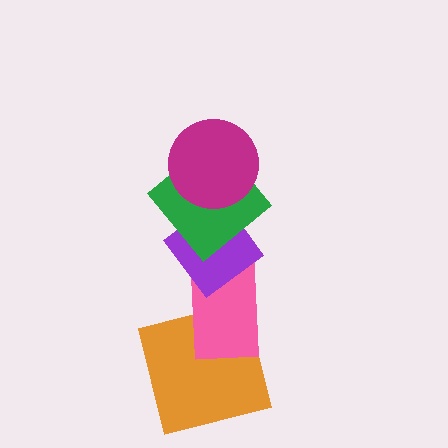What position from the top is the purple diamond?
The purple diamond is 3rd from the top.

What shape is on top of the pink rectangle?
The purple diamond is on top of the pink rectangle.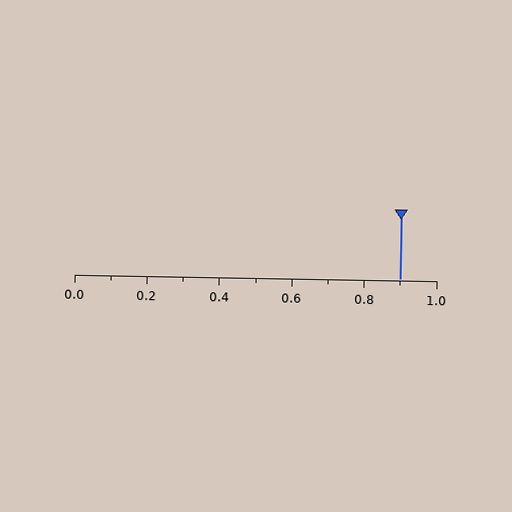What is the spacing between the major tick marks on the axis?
The major ticks are spaced 0.2 apart.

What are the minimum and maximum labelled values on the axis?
The axis runs from 0.0 to 1.0.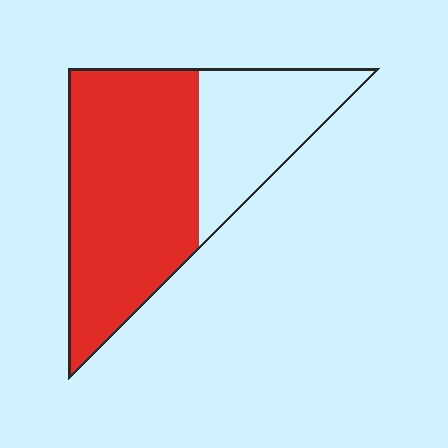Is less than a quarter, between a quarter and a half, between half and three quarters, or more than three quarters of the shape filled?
Between half and three quarters.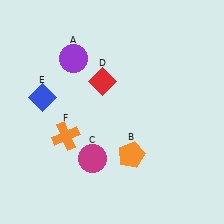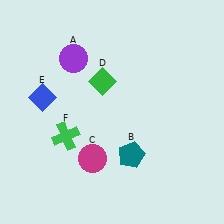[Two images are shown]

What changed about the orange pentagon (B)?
In Image 1, B is orange. In Image 2, it changed to teal.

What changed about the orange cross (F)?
In Image 1, F is orange. In Image 2, it changed to green.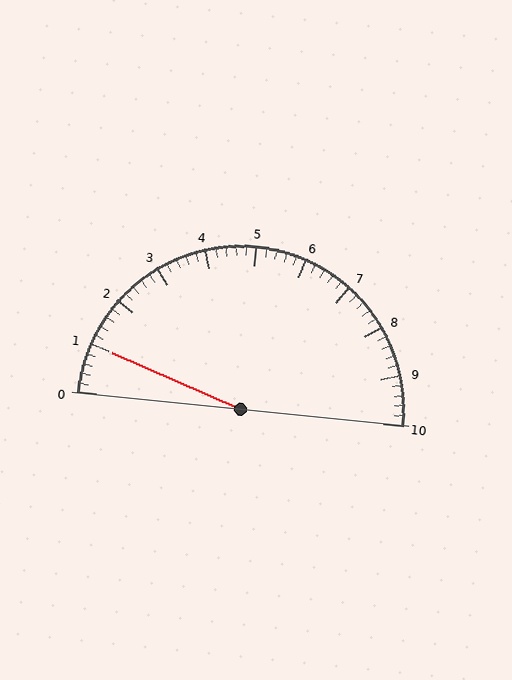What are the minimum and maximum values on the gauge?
The gauge ranges from 0 to 10.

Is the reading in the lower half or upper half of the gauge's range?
The reading is in the lower half of the range (0 to 10).